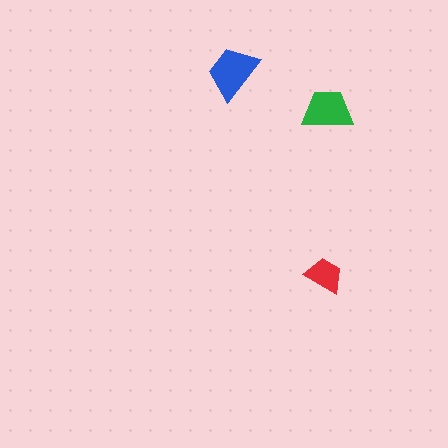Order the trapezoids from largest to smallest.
the blue one, the green one, the red one.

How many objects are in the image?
There are 3 objects in the image.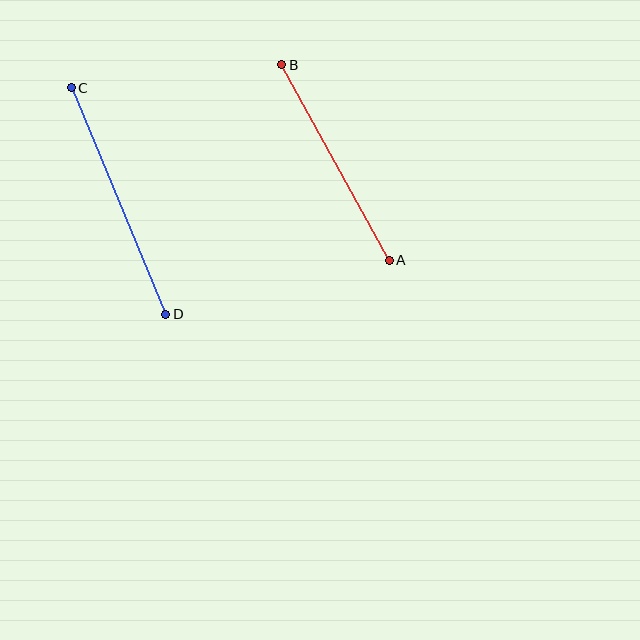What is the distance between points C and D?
The distance is approximately 245 pixels.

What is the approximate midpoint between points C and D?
The midpoint is at approximately (118, 201) pixels.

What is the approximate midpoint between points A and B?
The midpoint is at approximately (335, 162) pixels.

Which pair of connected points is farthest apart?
Points C and D are farthest apart.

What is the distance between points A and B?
The distance is approximately 223 pixels.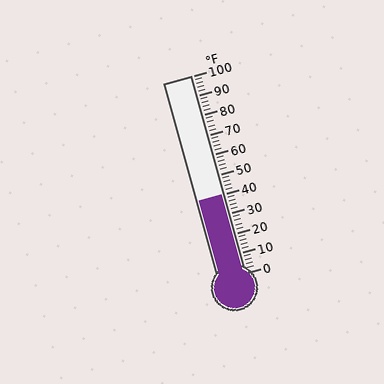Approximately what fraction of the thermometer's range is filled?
The thermometer is filled to approximately 40% of its range.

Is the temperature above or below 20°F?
The temperature is above 20°F.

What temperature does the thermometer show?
The thermometer shows approximately 40°F.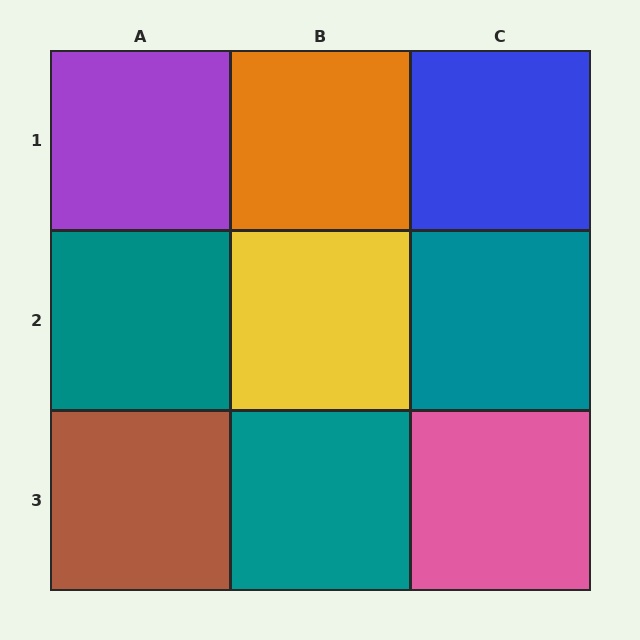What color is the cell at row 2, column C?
Teal.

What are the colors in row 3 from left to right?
Brown, teal, pink.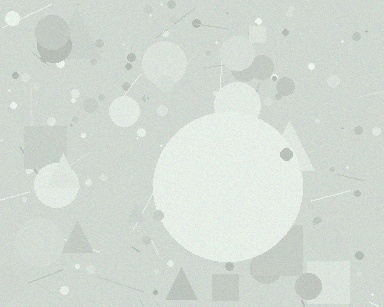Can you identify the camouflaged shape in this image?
The camouflaged shape is a circle.